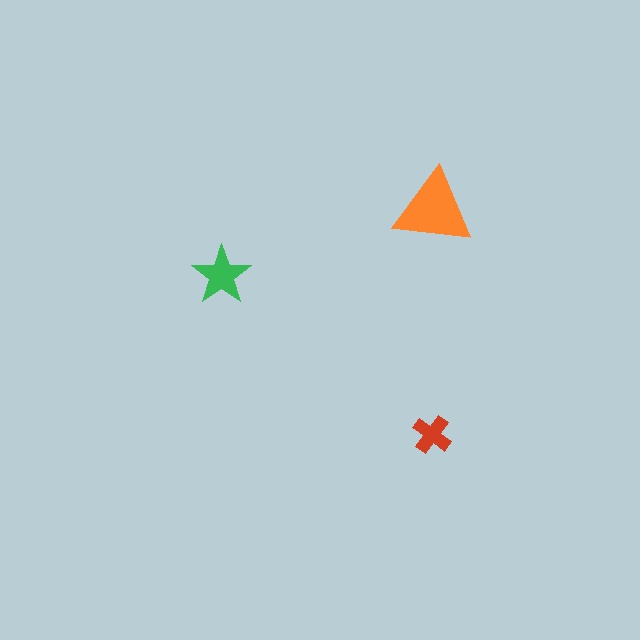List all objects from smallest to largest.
The red cross, the green star, the orange triangle.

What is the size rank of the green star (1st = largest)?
2nd.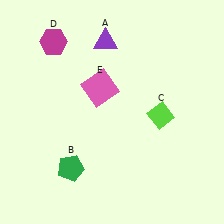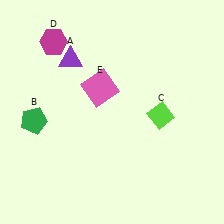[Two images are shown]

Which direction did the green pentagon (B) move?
The green pentagon (B) moved up.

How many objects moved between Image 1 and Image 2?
2 objects moved between the two images.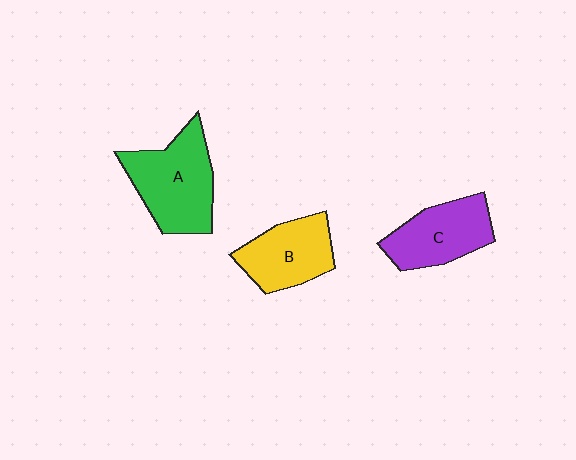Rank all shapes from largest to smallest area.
From largest to smallest: A (green), C (purple), B (yellow).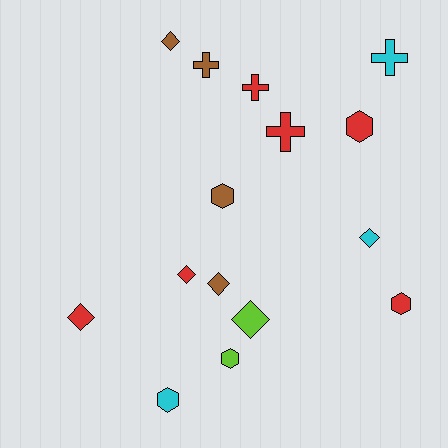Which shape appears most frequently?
Diamond, with 6 objects.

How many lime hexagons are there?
There is 1 lime hexagon.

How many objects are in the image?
There are 15 objects.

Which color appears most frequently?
Red, with 6 objects.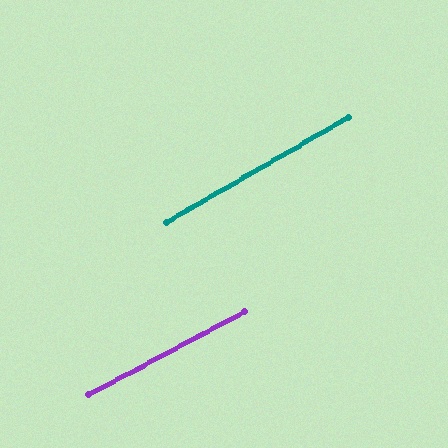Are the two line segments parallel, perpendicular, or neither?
Parallel — their directions differ by only 1.5°.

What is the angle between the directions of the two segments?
Approximately 2 degrees.